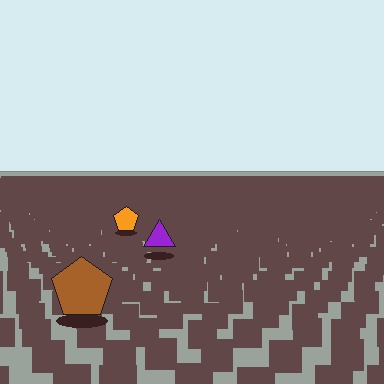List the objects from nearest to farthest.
From nearest to farthest: the brown pentagon, the purple triangle, the orange pentagon.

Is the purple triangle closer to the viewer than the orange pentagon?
Yes. The purple triangle is closer — you can tell from the texture gradient: the ground texture is coarser near it.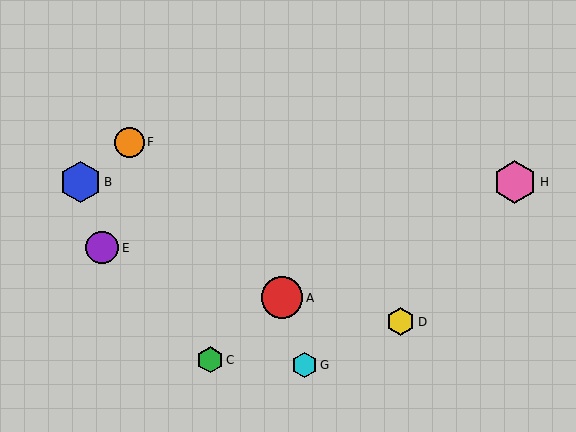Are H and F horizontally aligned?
No, H is at y≈182 and F is at y≈142.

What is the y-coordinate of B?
Object B is at y≈182.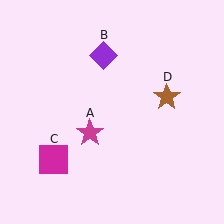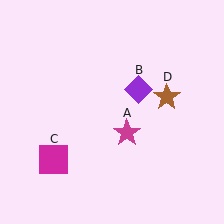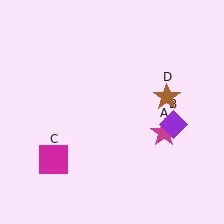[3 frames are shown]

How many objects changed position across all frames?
2 objects changed position: magenta star (object A), purple diamond (object B).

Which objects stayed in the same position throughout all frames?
Magenta square (object C) and brown star (object D) remained stationary.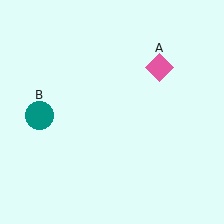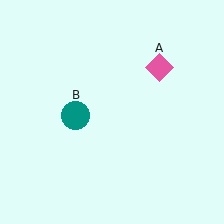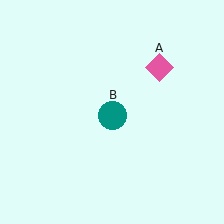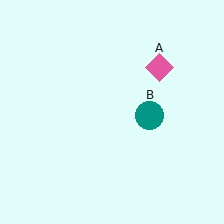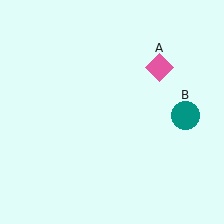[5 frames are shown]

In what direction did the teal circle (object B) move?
The teal circle (object B) moved right.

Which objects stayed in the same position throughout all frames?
Pink diamond (object A) remained stationary.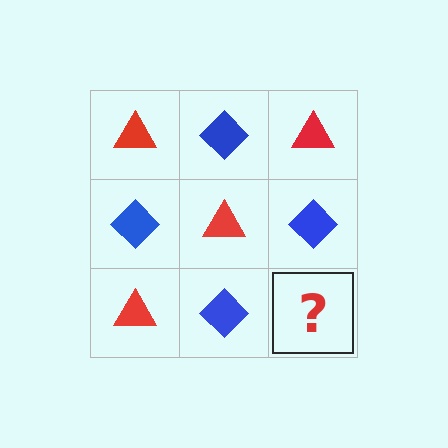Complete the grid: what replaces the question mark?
The question mark should be replaced with a red triangle.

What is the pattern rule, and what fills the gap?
The rule is that it alternates red triangle and blue diamond in a checkerboard pattern. The gap should be filled with a red triangle.